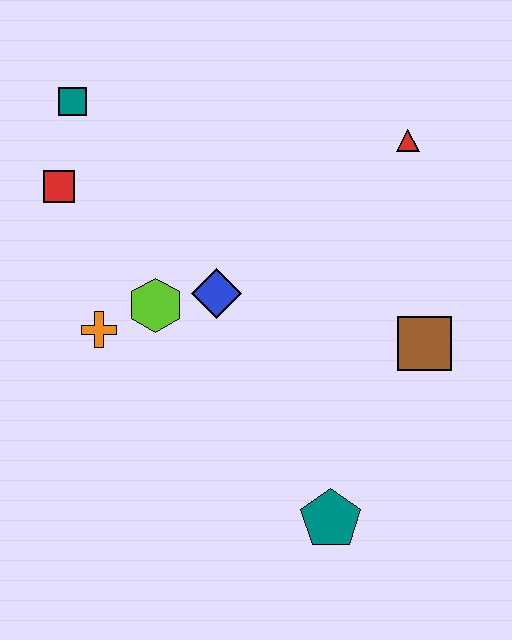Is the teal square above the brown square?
Yes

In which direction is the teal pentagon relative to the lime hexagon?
The teal pentagon is below the lime hexagon.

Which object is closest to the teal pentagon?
The brown square is closest to the teal pentagon.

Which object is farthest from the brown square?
The teal square is farthest from the brown square.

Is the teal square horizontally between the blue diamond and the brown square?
No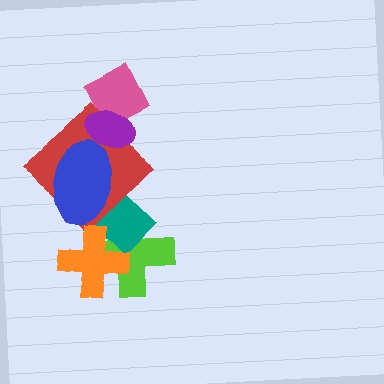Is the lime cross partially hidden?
Yes, it is partially covered by another shape.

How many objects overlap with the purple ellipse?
3 objects overlap with the purple ellipse.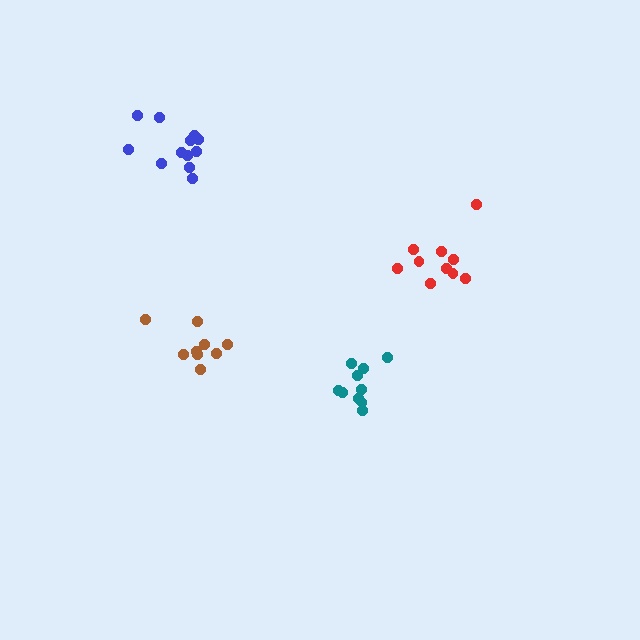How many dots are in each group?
Group 1: 10 dots, Group 2: 9 dots, Group 3: 10 dots, Group 4: 12 dots (41 total).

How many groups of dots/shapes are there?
There are 4 groups.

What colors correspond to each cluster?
The clusters are colored: teal, brown, red, blue.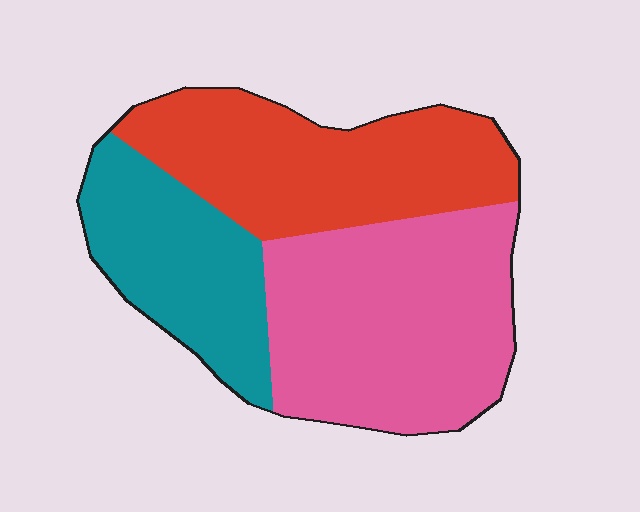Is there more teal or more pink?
Pink.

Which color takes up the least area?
Teal, at roughly 25%.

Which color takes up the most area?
Pink, at roughly 40%.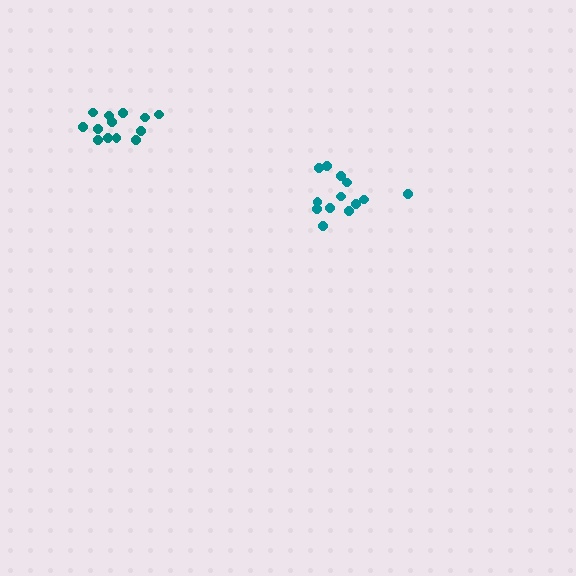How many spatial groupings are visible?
There are 2 spatial groupings.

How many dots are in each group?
Group 1: 13 dots, Group 2: 13 dots (26 total).